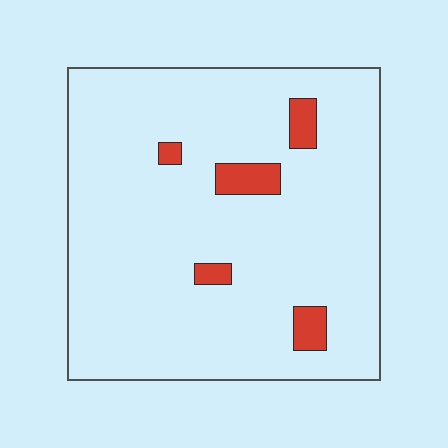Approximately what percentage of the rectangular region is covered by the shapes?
Approximately 5%.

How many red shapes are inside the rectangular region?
5.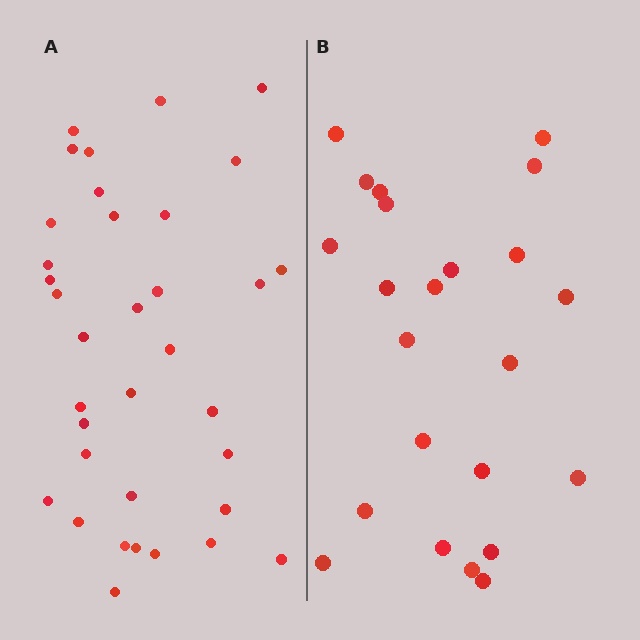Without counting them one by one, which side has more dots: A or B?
Region A (the left region) has more dots.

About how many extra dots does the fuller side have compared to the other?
Region A has roughly 12 or so more dots than region B.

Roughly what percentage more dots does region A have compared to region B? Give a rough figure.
About 50% more.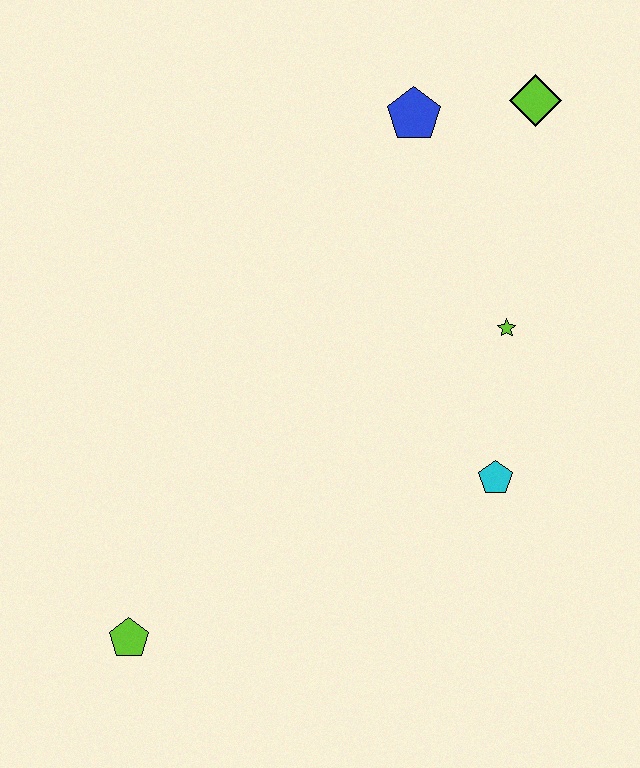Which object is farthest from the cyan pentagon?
The lime pentagon is farthest from the cyan pentagon.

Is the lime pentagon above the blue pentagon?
No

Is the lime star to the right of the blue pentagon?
Yes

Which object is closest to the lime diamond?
The blue pentagon is closest to the lime diamond.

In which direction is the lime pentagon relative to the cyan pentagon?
The lime pentagon is to the left of the cyan pentagon.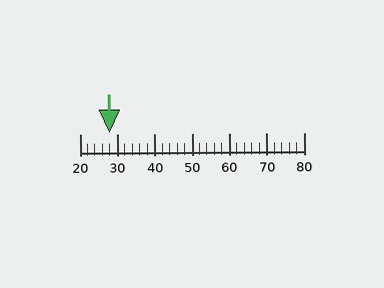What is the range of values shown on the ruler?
The ruler shows values from 20 to 80.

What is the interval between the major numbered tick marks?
The major tick marks are spaced 10 units apart.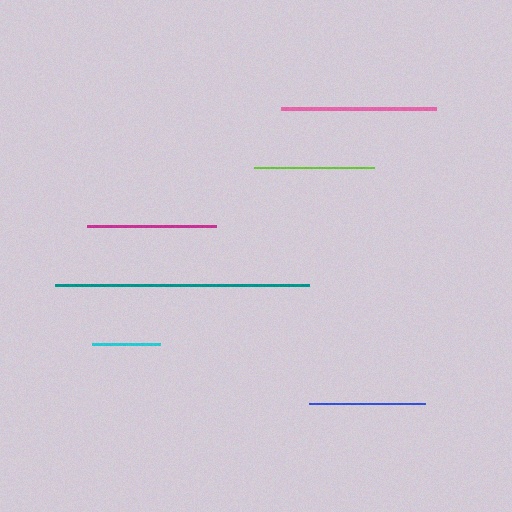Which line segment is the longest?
The teal line is the longest at approximately 254 pixels.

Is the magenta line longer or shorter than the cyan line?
The magenta line is longer than the cyan line.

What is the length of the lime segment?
The lime segment is approximately 121 pixels long.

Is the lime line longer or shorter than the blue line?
The lime line is longer than the blue line.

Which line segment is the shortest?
The cyan line is the shortest at approximately 68 pixels.